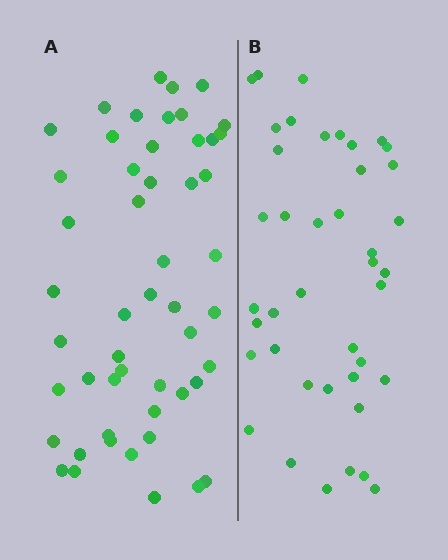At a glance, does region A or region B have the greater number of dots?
Region A (the left region) has more dots.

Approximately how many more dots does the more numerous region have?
Region A has roughly 10 or so more dots than region B.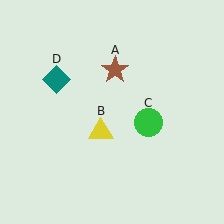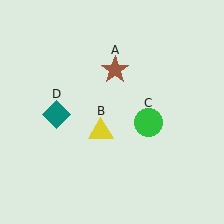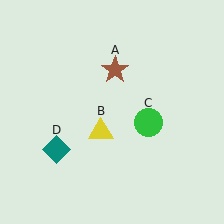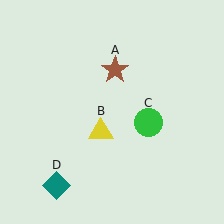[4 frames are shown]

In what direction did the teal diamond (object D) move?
The teal diamond (object D) moved down.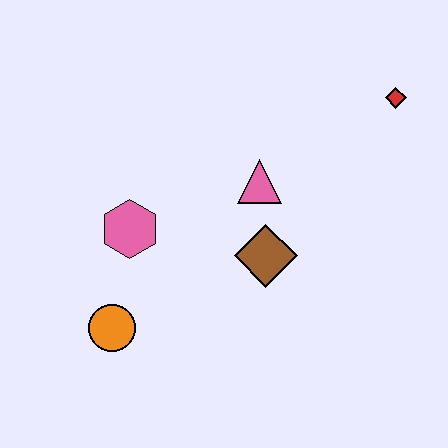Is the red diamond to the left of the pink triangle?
No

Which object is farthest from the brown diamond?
The red diamond is farthest from the brown diamond.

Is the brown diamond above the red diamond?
No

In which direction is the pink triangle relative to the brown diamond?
The pink triangle is above the brown diamond.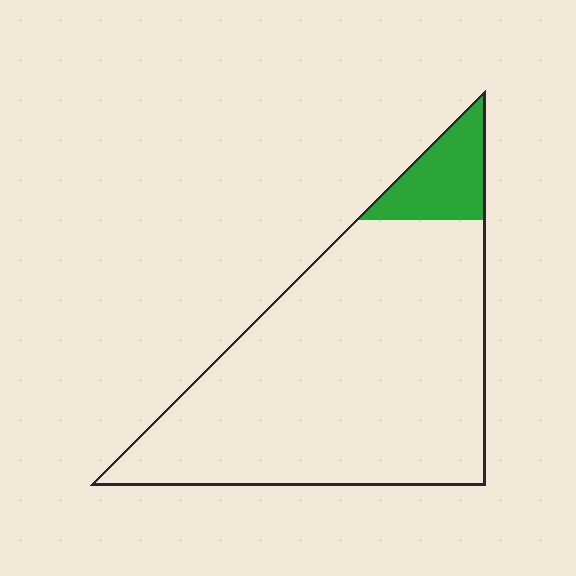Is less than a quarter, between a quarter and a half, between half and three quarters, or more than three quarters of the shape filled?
Less than a quarter.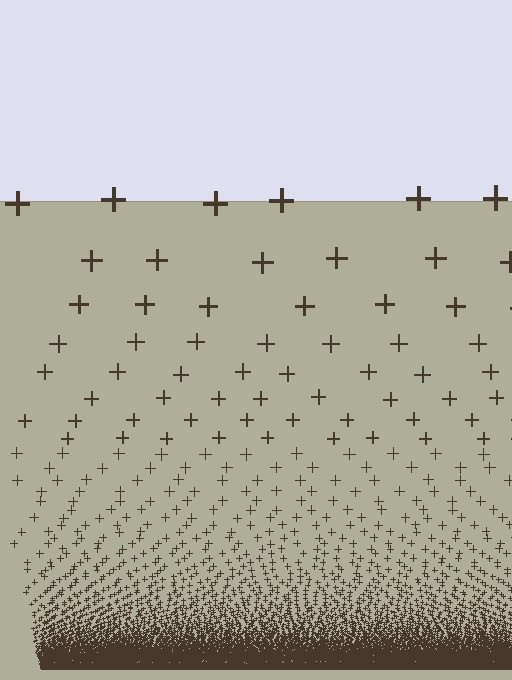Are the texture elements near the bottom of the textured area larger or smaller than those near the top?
Smaller. The gradient is inverted — elements near the bottom are smaller and denser.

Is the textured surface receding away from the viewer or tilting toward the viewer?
The surface appears to tilt toward the viewer. Texture elements get larger and sparser toward the top.